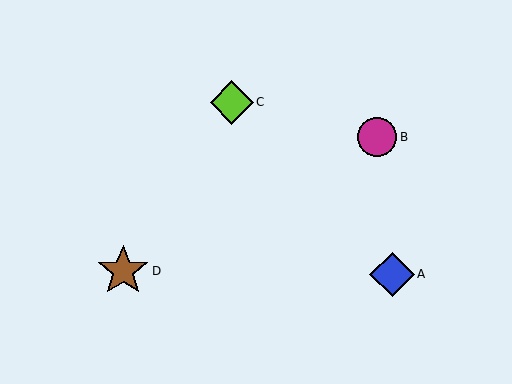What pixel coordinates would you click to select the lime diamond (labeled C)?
Click at (232, 102) to select the lime diamond C.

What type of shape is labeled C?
Shape C is a lime diamond.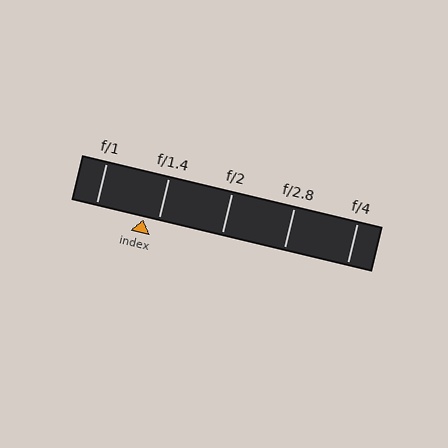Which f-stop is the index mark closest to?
The index mark is closest to f/1.4.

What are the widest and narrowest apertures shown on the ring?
The widest aperture shown is f/1 and the narrowest is f/4.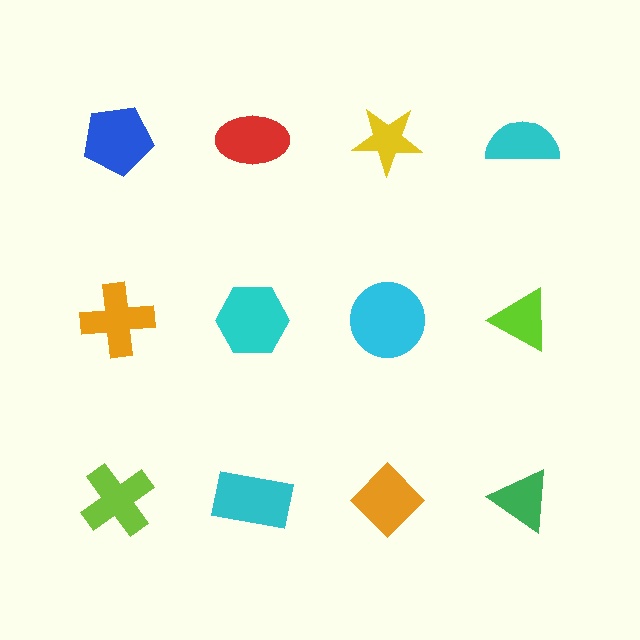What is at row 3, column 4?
A green triangle.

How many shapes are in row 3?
4 shapes.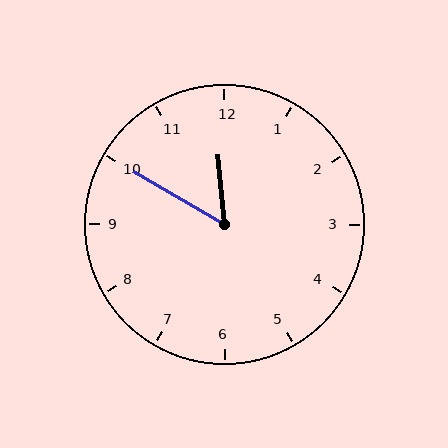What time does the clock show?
11:50.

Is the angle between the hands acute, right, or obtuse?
It is acute.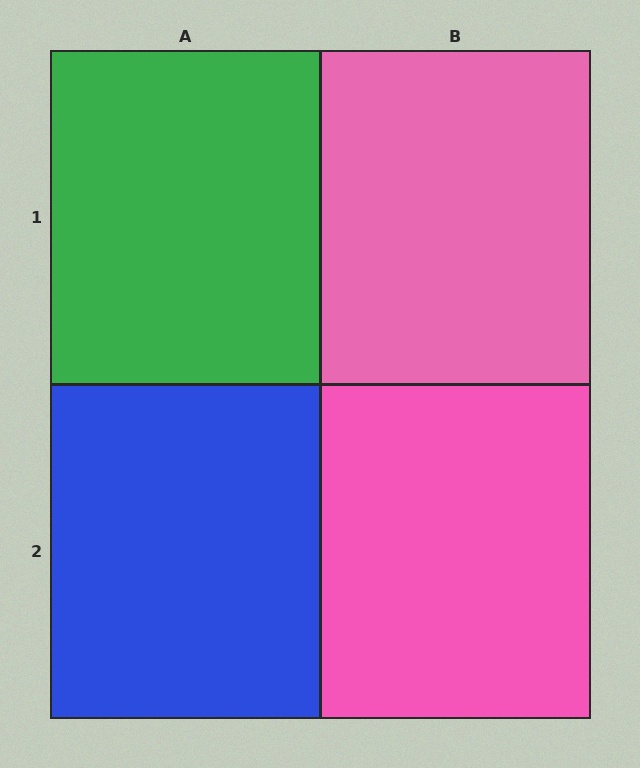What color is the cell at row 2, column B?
Pink.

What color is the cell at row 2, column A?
Blue.